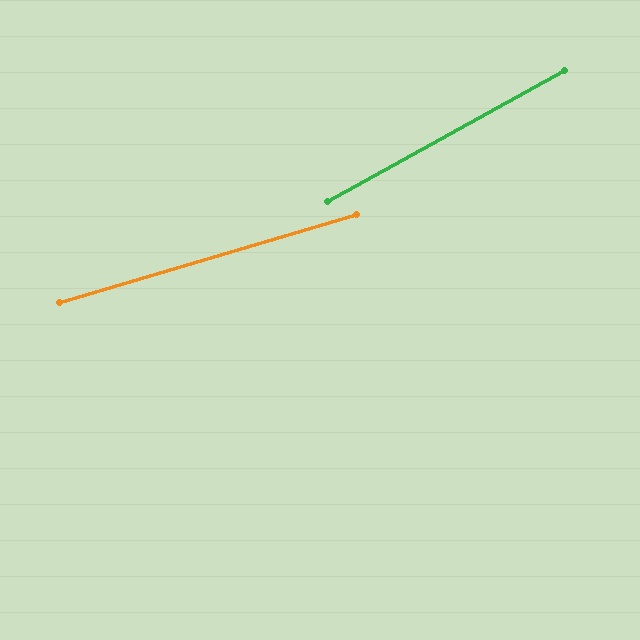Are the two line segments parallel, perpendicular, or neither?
Neither parallel nor perpendicular — they differ by about 13°.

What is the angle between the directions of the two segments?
Approximately 13 degrees.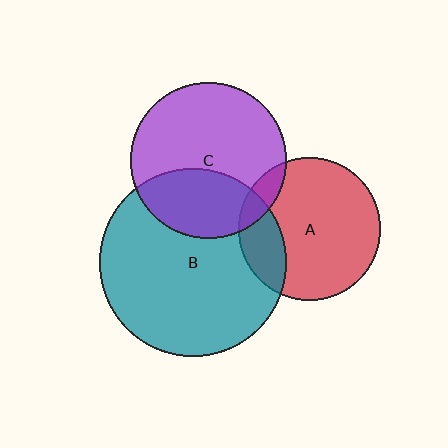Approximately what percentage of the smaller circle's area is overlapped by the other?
Approximately 10%.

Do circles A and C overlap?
Yes.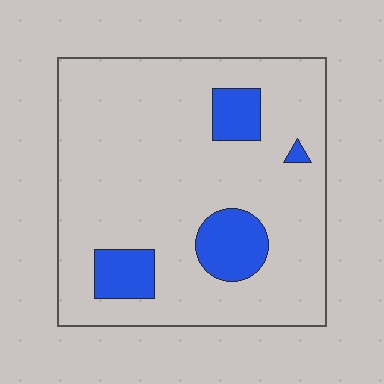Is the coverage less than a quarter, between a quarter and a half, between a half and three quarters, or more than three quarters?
Less than a quarter.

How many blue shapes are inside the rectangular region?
4.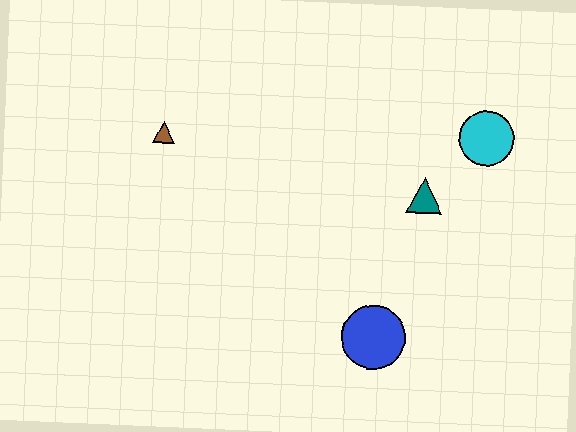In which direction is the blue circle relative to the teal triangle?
The blue circle is below the teal triangle.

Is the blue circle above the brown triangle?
No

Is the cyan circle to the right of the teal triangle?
Yes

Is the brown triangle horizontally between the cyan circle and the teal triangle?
No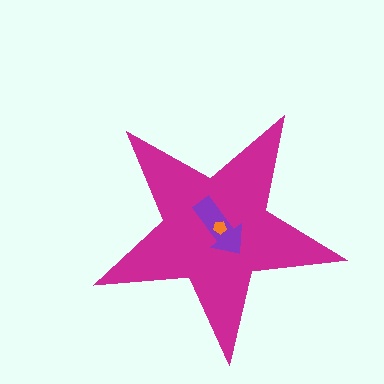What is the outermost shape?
The magenta star.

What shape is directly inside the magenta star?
The purple arrow.